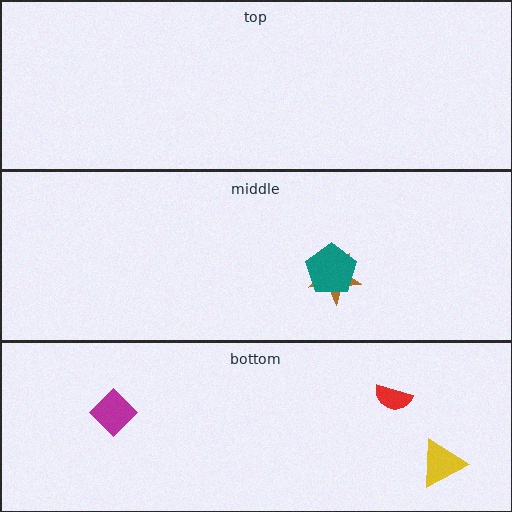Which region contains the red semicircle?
The bottom region.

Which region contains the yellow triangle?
The bottom region.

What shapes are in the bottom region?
The yellow triangle, the red semicircle, the magenta diamond.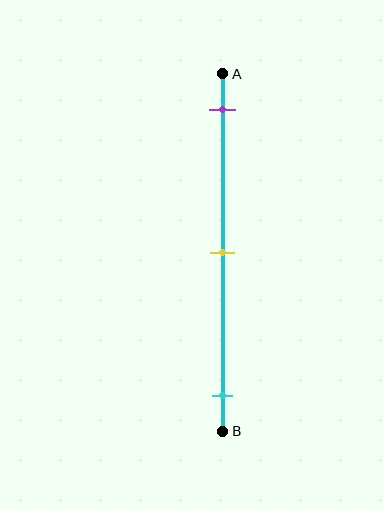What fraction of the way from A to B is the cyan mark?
The cyan mark is approximately 90% (0.9) of the way from A to B.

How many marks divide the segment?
There are 3 marks dividing the segment.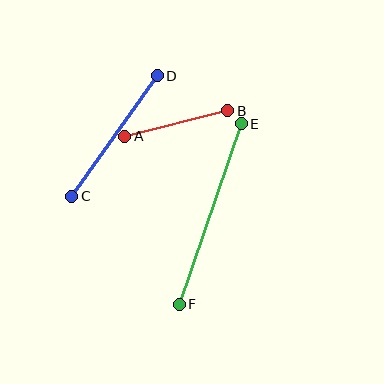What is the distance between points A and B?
The distance is approximately 106 pixels.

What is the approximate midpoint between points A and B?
The midpoint is at approximately (176, 124) pixels.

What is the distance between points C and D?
The distance is approximately 148 pixels.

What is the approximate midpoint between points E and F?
The midpoint is at approximately (210, 214) pixels.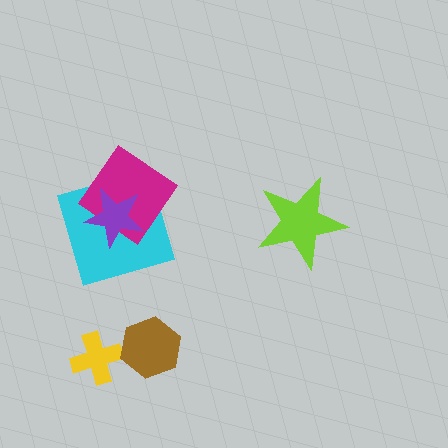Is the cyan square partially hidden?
Yes, it is partially covered by another shape.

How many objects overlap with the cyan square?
2 objects overlap with the cyan square.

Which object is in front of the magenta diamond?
The purple star is in front of the magenta diamond.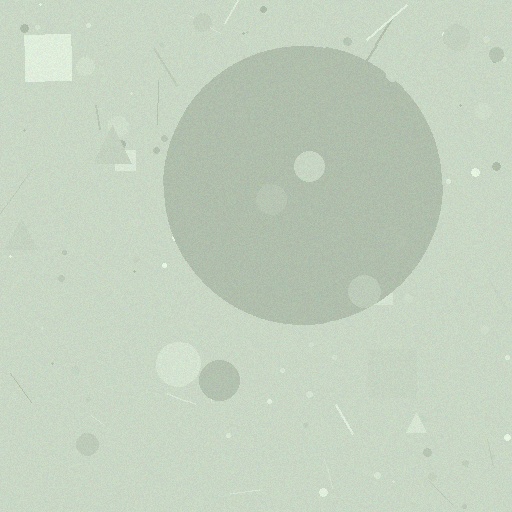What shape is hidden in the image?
A circle is hidden in the image.